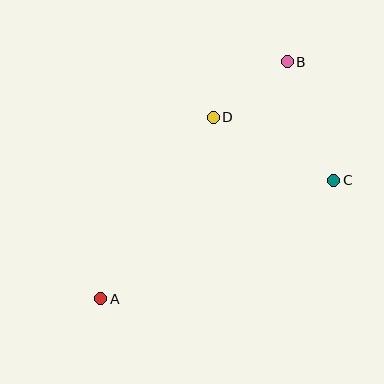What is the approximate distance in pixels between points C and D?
The distance between C and D is approximately 136 pixels.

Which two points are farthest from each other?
Points A and B are farthest from each other.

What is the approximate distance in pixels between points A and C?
The distance between A and C is approximately 261 pixels.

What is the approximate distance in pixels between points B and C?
The distance between B and C is approximately 127 pixels.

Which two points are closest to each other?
Points B and D are closest to each other.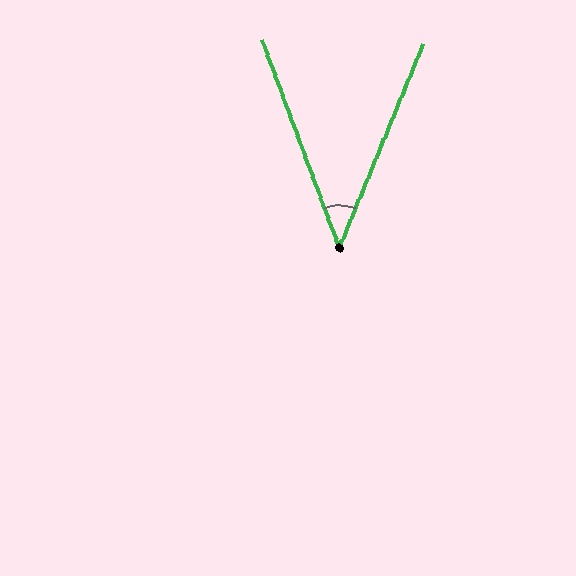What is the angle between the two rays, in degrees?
Approximately 43 degrees.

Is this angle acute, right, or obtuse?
It is acute.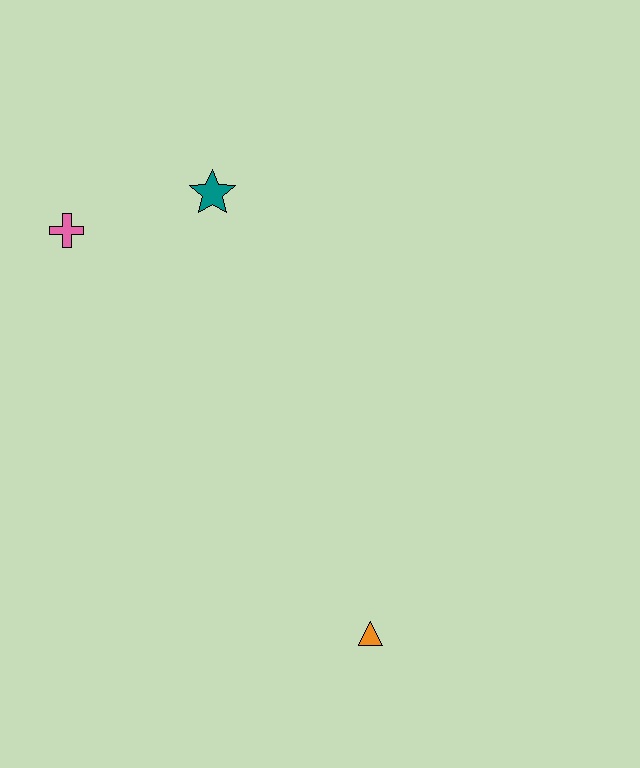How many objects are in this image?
There are 3 objects.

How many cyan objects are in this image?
There are no cyan objects.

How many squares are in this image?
There are no squares.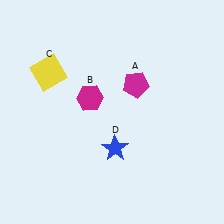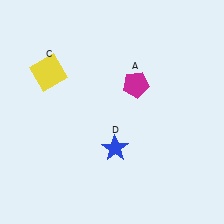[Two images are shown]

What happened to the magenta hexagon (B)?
The magenta hexagon (B) was removed in Image 2. It was in the top-left area of Image 1.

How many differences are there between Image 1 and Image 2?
There is 1 difference between the two images.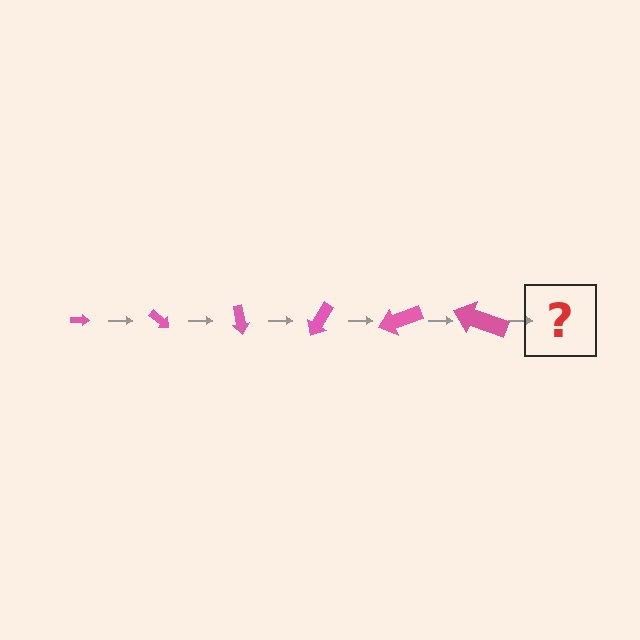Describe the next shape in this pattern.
It should be an arrow, larger than the previous one and rotated 240 degrees from the start.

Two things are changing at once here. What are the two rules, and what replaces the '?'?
The two rules are that the arrow grows larger each step and it rotates 40 degrees each step. The '?' should be an arrow, larger than the previous one and rotated 240 degrees from the start.